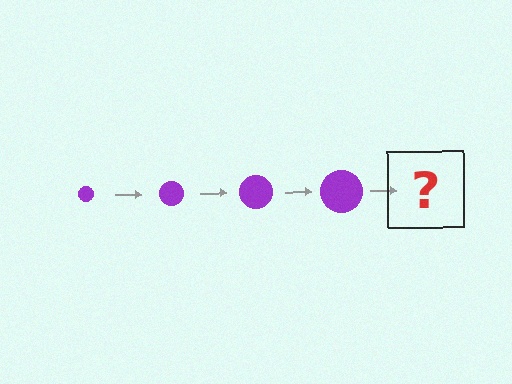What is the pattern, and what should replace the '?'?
The pattern is that the circle gets progressively larger each step. The '?' should be a purple circle, larger than the previous one.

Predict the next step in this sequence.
The next step is a purple circle, larger than the previous one.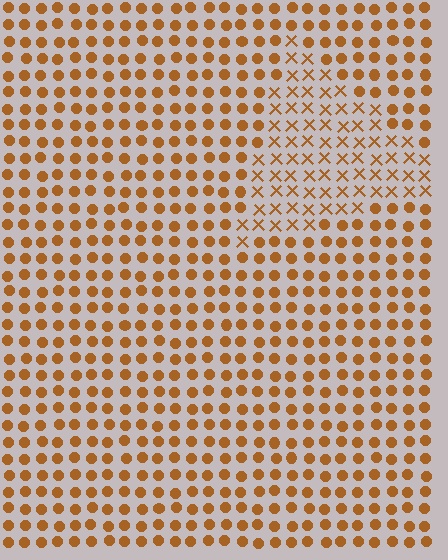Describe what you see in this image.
The image is filled with small brown elements arranged in a uniform grid. A triangle-shaped region contains X marks, while the surrounding area contains circles. The boundary is defined purely by the change in element shape.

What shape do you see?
I see a triangle.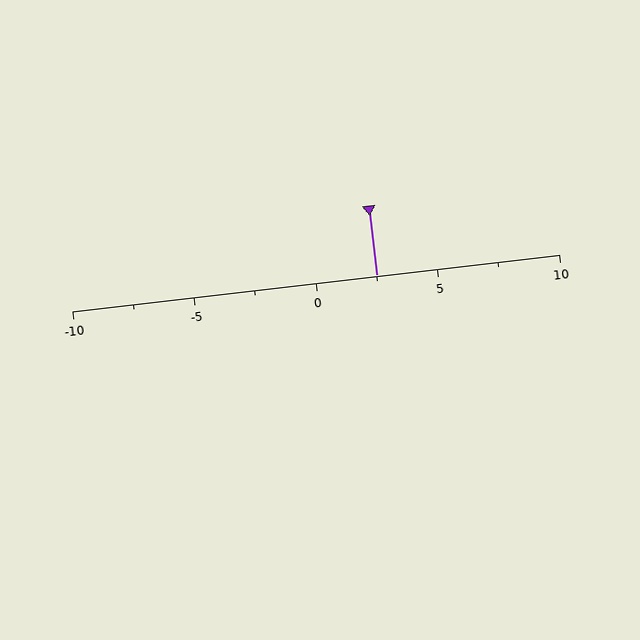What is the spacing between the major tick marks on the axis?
The major ticks are spaced 5 apart.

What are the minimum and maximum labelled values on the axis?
The axis runs from -10 to 10.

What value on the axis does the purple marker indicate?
The marker indicates approximately 2.5.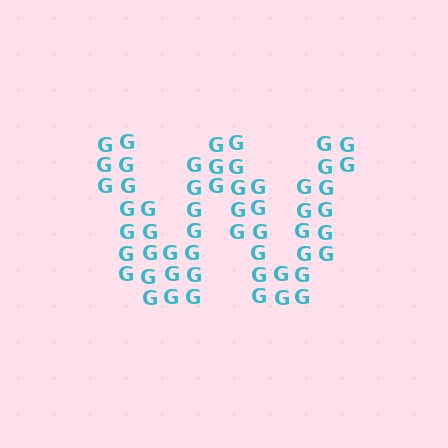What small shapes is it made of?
It is made of small letter G's.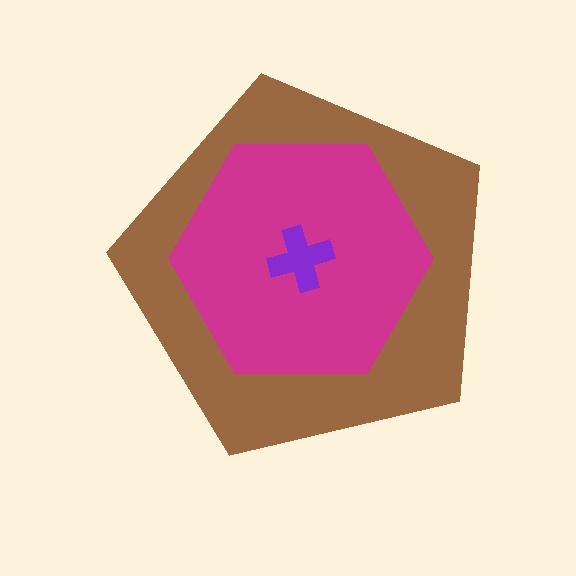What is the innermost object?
The purple cross.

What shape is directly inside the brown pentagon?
The magenta hexagon.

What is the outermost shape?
The brown pentagon.